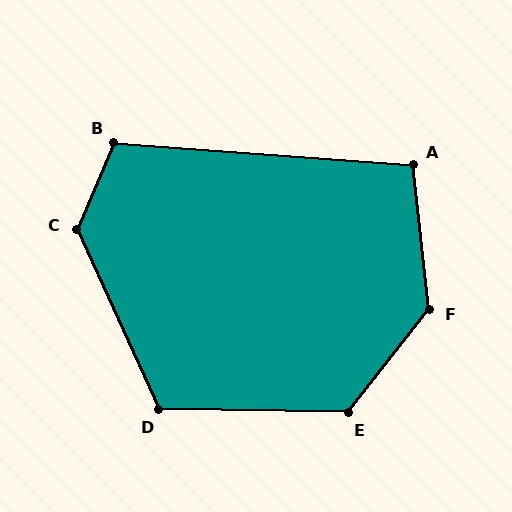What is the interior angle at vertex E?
Approximately 127 degrees (obtuse).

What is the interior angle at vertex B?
Approximately 109 degrees (obtuse).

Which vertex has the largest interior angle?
F, at approximately 135 degrees.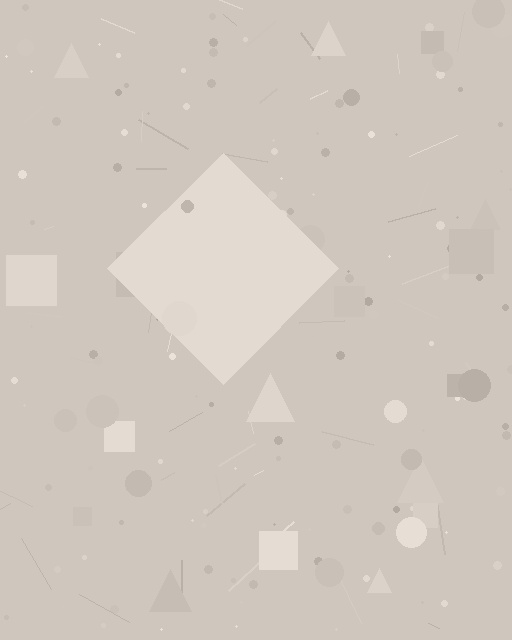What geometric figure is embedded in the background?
A diamond is embedded in the background.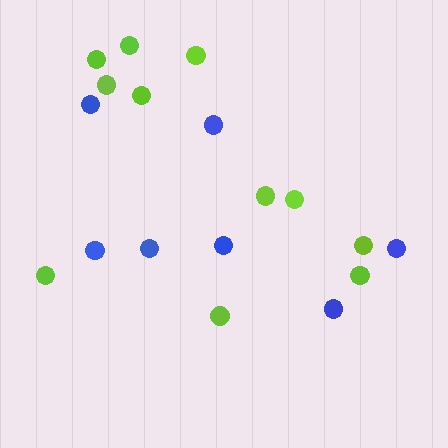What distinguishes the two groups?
There are 2 groups: one group of blue circles (7) and one group of lime circles (11).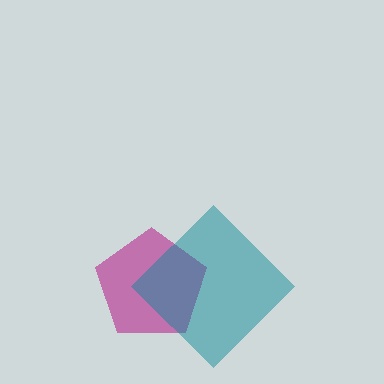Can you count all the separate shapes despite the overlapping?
Yes, there are 2 separate shapes.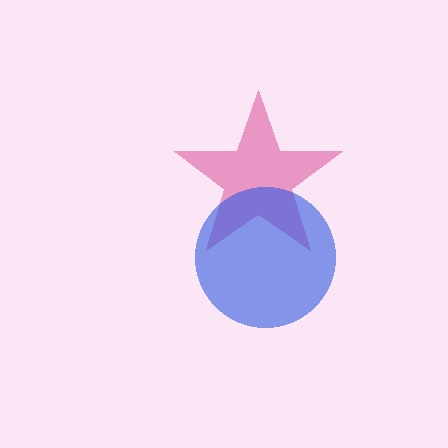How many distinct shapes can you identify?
There are 2 distinct shapes: a pink star, a blue circle.